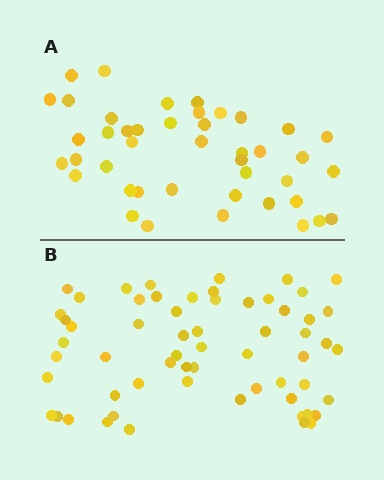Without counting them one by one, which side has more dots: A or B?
Region B (the bottom region) has more dots.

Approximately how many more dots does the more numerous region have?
Region B has approximately 15 more dots than region A.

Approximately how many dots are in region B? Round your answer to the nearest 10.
About 60 dots.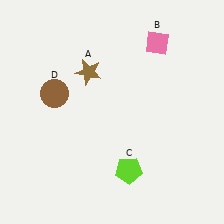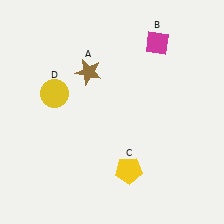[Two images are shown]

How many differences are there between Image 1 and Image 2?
There are 3 differences between the two images.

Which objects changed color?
B changed from pink to magenta. C changed from lime to yellow. D changed from brown to yellow.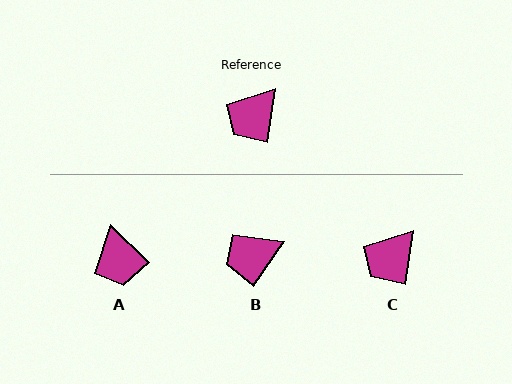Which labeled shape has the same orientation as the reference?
C.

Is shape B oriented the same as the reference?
No, it is off by about 25 degrees.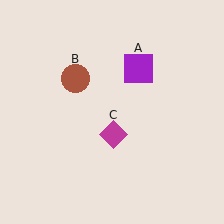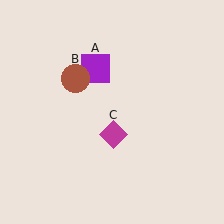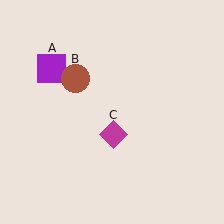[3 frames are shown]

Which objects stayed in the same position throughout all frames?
Brown circle (object B) and magenta diamond (object C) remained stationary.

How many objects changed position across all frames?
1 object changed position: purple square (object A).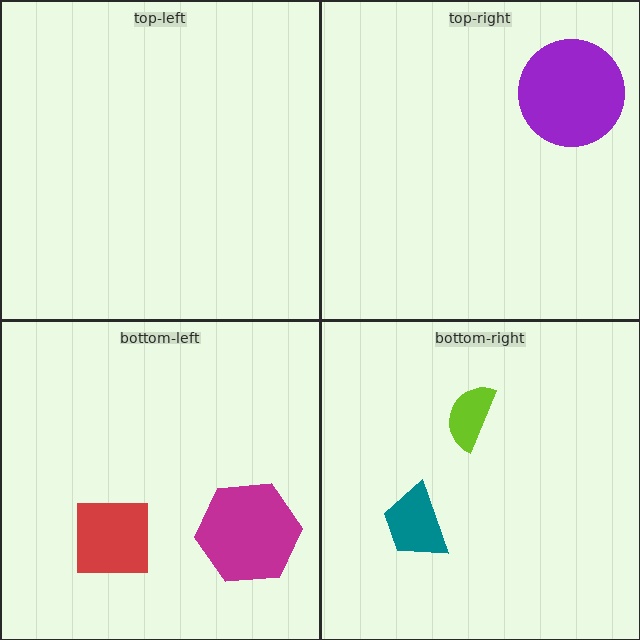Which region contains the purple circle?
The top-right region.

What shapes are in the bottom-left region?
The red square, the magenta hexagon.